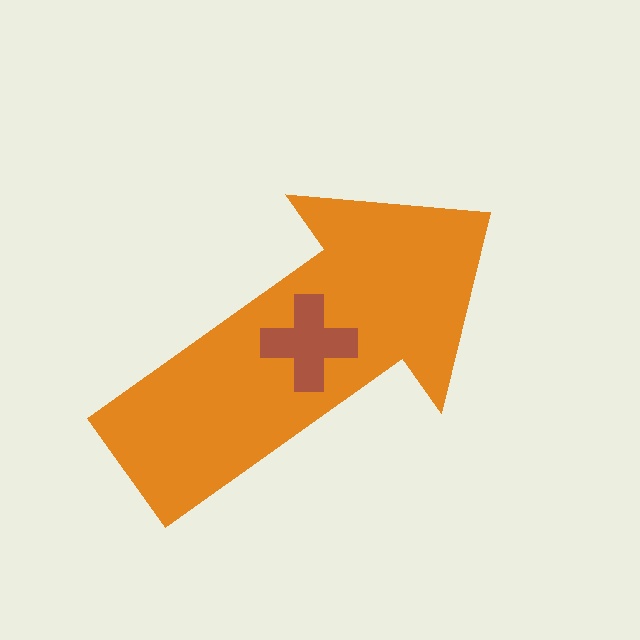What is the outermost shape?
The orange arrow.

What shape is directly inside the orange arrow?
The brown cross.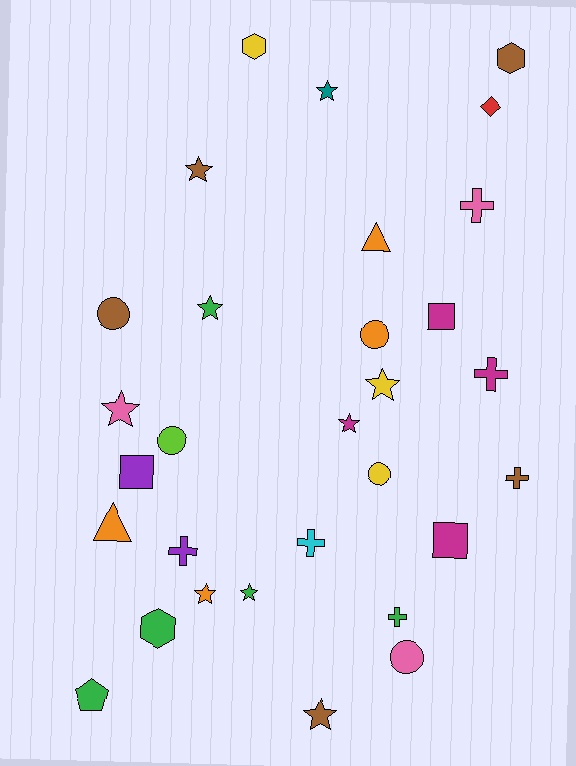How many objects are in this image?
There are 30 objects.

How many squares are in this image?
There are 3 squares.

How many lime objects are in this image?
There is 1 lime object.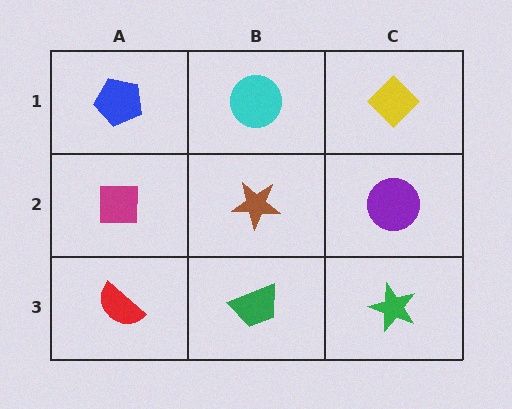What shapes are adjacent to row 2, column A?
A blue pentagon (row 1, column A), a red semicircle (row 3, column A), a brown star (row 2, column B).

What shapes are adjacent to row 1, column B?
A brown star (row 2, column B), a blue pentagon (row 1, column A), a yellow diamond (row 1, column C).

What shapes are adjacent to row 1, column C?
A purple circle (row 2, column C), a cyan circle (row 1, column B).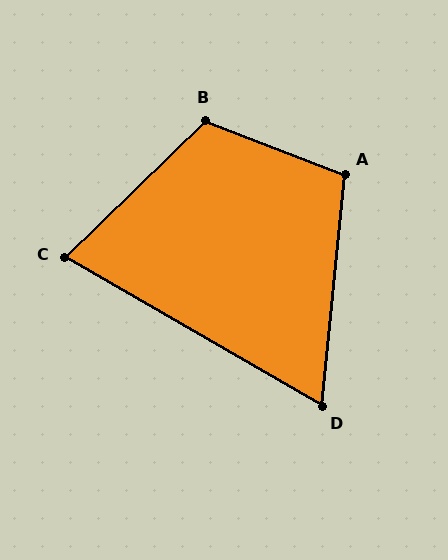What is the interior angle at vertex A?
Approximately 106 degrees (obtuse).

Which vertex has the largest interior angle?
B, at approximately 115 degrees.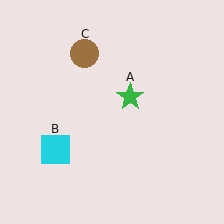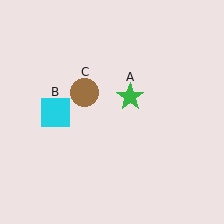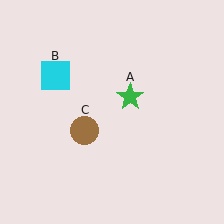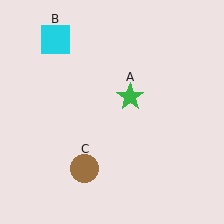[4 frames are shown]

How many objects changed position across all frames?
2 objects changed position: cyan square (object B), brown circle (object C).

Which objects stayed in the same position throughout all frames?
Green star (object A) remained stationary.